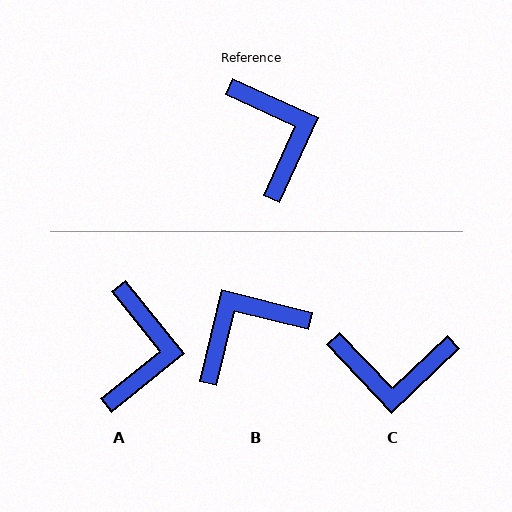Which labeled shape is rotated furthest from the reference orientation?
C, about 112 degrees away.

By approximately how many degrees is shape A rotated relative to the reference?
Approximately 27 degrees clockwise.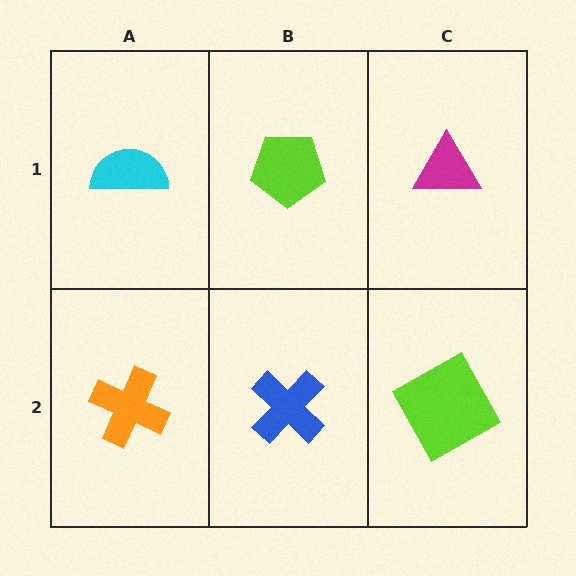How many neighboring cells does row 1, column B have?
3.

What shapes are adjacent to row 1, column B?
A blue cross (row 2, column B), a cyan semicircle (row 1, column A), a magenta triangle (row 1, column C).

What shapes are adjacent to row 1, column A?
An orange cross (row 2, column A), a lime pentagon (row 1, column B).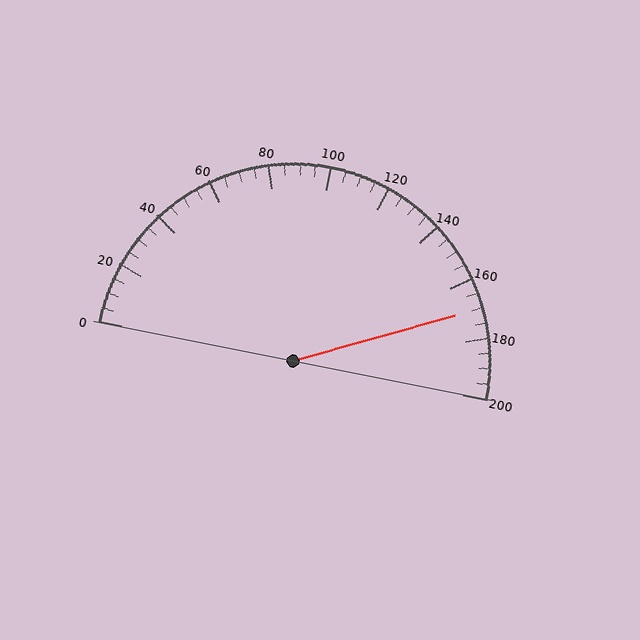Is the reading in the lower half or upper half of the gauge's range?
The reading is in the upper half of the range (0 to 200).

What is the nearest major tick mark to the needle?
The nearest major tick mark is 160.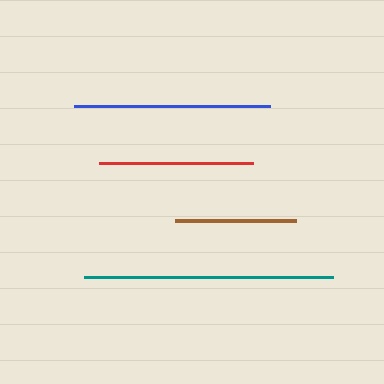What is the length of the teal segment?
The teal segment is approximately 248 pixels long.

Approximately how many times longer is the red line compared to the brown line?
The red line is approximately 1.3 times the length of the brown line.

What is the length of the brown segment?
The brown segment is approximately 121 pixels long.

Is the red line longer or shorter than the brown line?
The red line is longer than the brown line.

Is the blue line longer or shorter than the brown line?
The blue line is longer than the brown line.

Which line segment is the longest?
The teal line is the longest at approximately 248 pixels.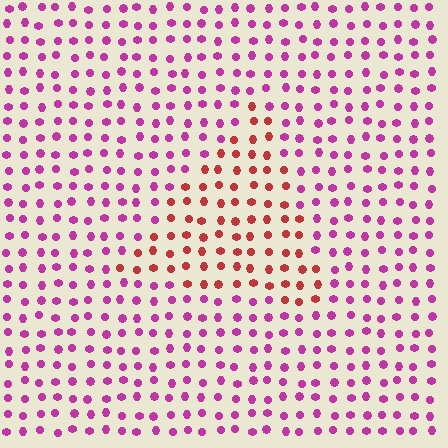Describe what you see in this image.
The image is filled with small magenta elements in a uniform arrangement. A triangle-shaped region is visible where the elements are tinted to a slightly different hue, forming a subtle color boundary.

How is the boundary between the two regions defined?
The boundary is defined purely by a slight shift in hue (about 47 degrees). Spacing, size, and orientation are identical on both sides.